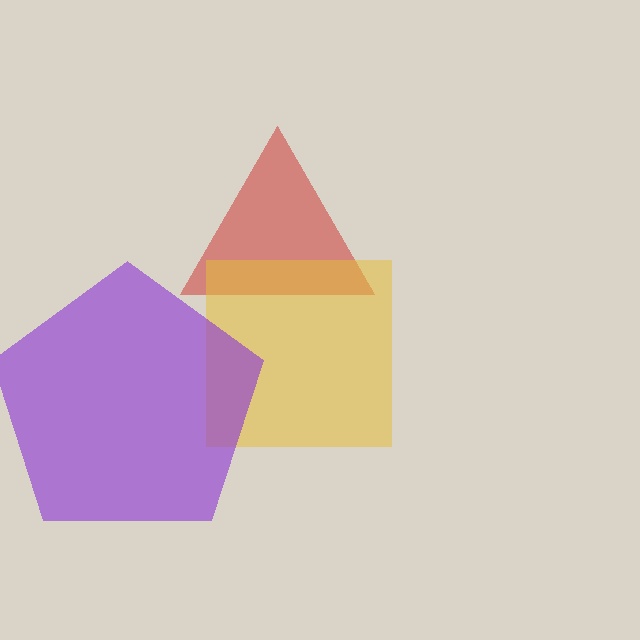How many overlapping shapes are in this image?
There are 3 overlapping shapes in the image.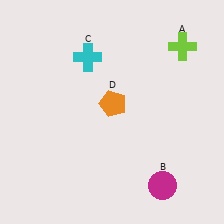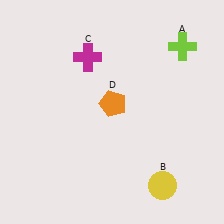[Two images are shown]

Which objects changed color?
B changed from magenta to yellow. C changed from cyan to magenta.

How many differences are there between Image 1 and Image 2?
There are 2 differences between the two images.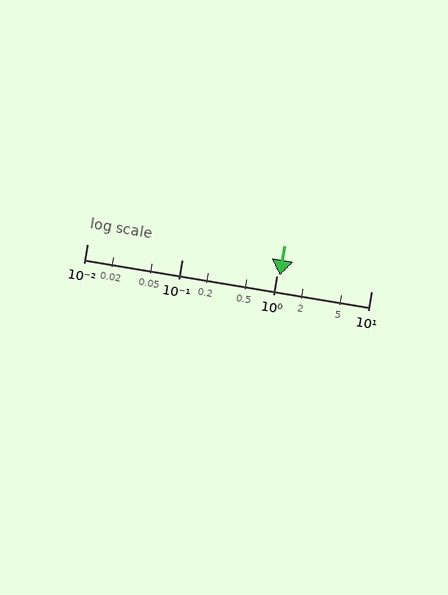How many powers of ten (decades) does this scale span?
The scale spans 3 decades, from 0.01 to 10.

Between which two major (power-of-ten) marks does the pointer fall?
The pointer is between 1 and 10.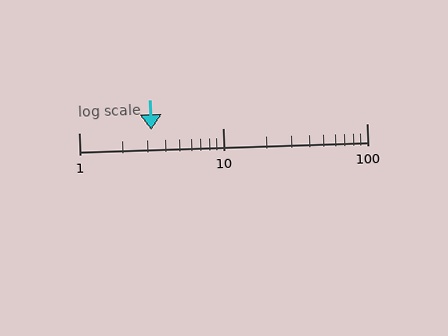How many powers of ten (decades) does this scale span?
The scale spans 2 decades, from 1 to 100.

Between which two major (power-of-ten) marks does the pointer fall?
The pointer is between 1 and 10.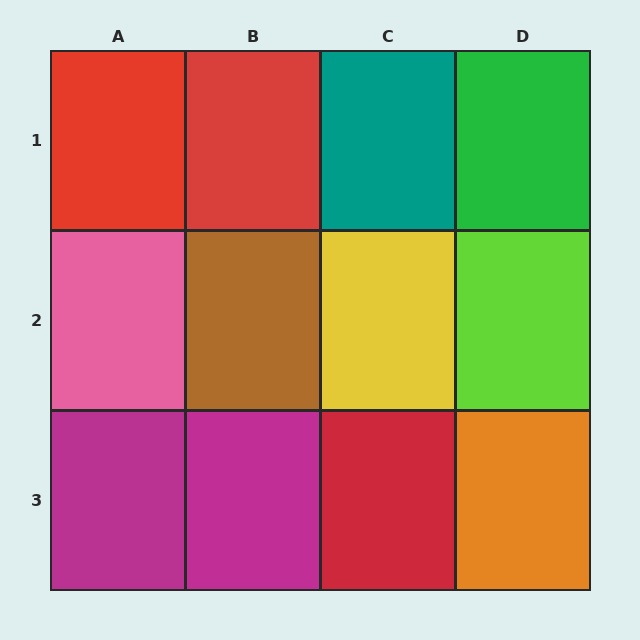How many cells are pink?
1 cell is pink.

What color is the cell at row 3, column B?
Magenta.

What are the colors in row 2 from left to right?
Pink, brown, yellow, lime.